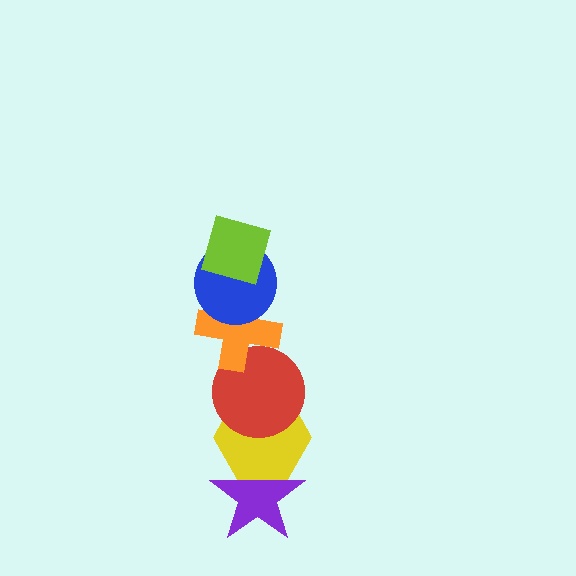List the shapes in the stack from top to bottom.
From top to bottom: the lime diamond, the blue circle, the orange cross, the red circle, the yellow hexagon, the purple star.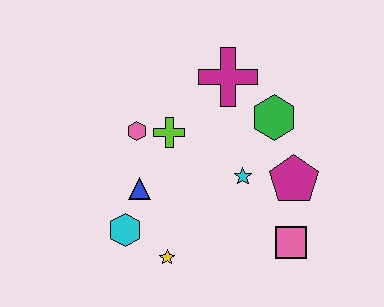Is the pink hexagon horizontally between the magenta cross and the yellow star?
No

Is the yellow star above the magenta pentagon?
No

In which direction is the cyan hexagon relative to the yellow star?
The cyan hexagon is to the left of the yellow star.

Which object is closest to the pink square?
The magenta pentagon is closest to the pink square.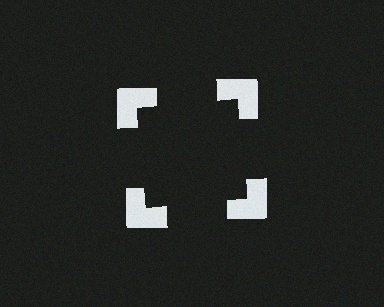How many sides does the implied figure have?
4 sides.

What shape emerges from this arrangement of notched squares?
An illusory square — its edges are inferred from the aligned wedge cuts in the notched squares, not physically drawn.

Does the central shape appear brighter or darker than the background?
It typically appears slightly darker than the background, even though no actual brightness change is drawn.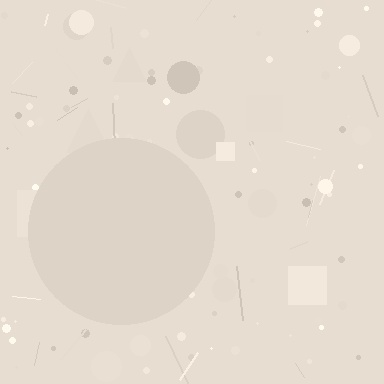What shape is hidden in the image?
A circle is hidden in the image.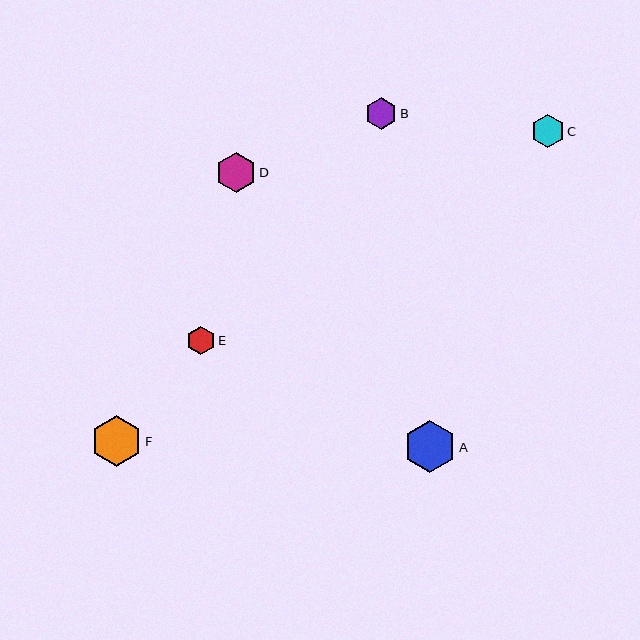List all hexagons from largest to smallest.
From largest to smallest: A, F, D, C, B, E.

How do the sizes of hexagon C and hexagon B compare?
Hexagon C and hexagon B are approximately the same size.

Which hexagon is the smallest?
Hexagon E is the smallest with a size of approximately 28 pixels.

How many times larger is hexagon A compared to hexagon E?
Hexagon A is approximately 1.8 times the size of hexagon E.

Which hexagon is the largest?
Hexagon A is the largest with a size of approximately 52 pixels.